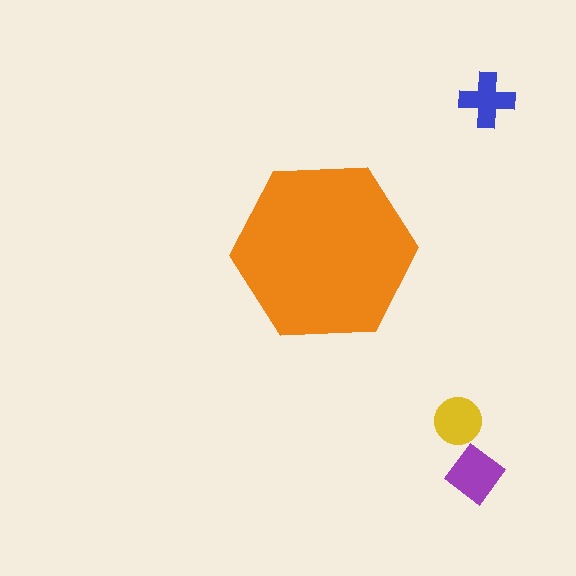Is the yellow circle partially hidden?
No, the yellow circle is fully visible.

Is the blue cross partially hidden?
No, the blue cross is fully visible.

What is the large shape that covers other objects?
An orange hexagon.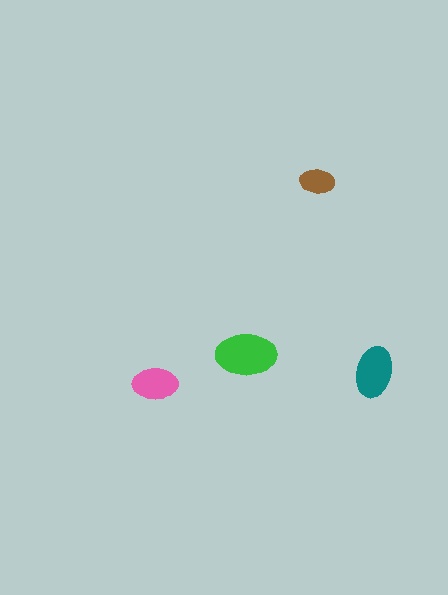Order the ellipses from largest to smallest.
the green one, the teal one, the pink one, the brown one.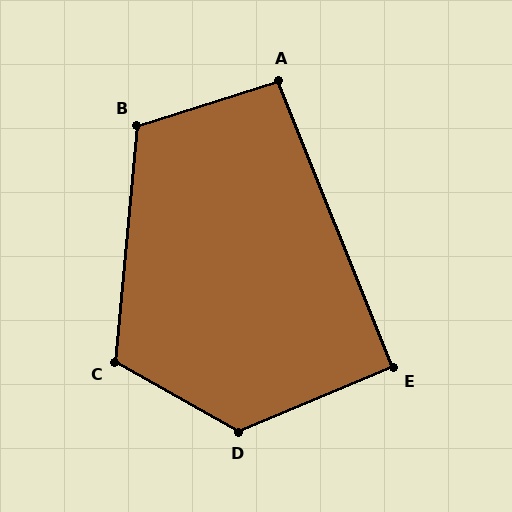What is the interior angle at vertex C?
Approximately 114 degrees (obtuse).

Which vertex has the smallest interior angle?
E, at approximately 91 degrees.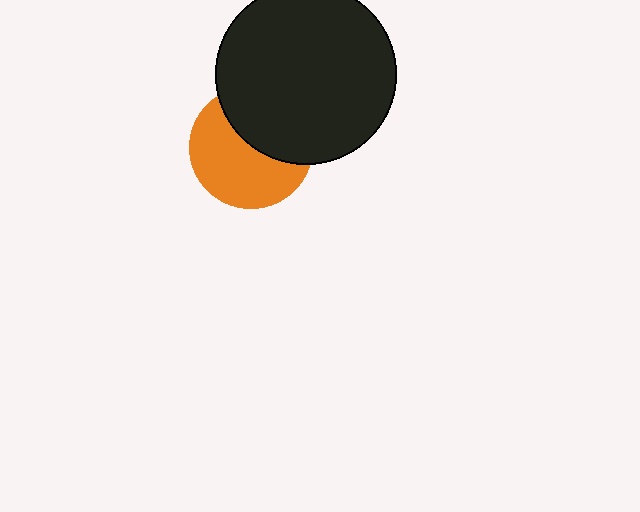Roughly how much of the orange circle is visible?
About half of it is visible (roughly 58%).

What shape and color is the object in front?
The object in front is a black circle.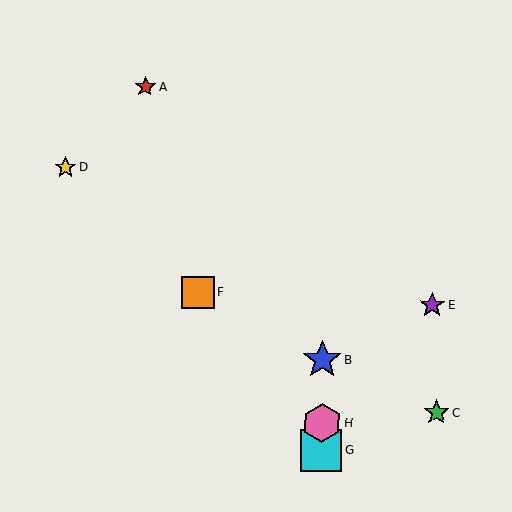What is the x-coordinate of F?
Object F is at x≈198.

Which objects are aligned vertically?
Objects B, G, H are aligned vertically.